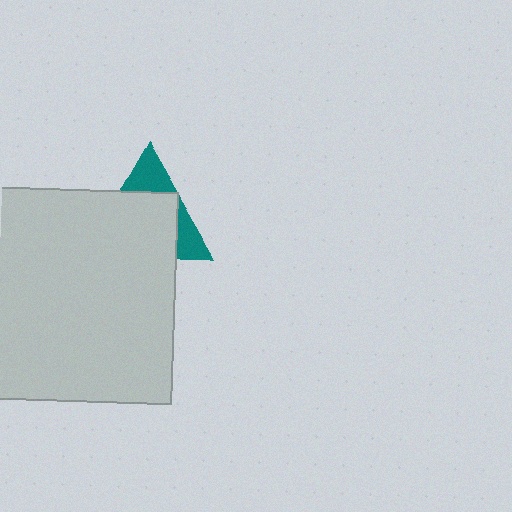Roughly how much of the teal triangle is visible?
A small part of it is visible (roughly 34%).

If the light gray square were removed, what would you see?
You would see the complete teal triangle.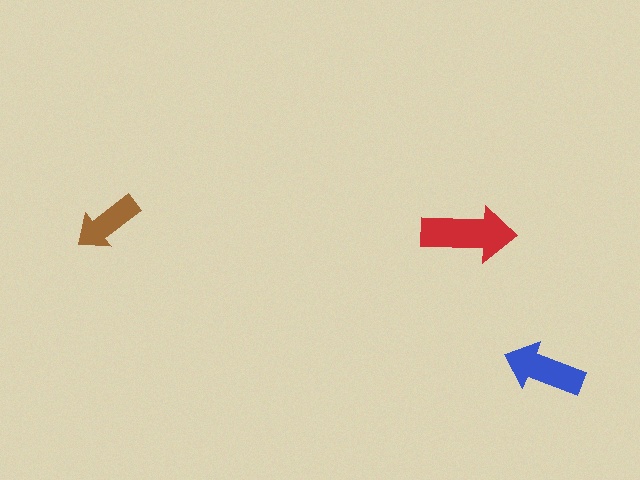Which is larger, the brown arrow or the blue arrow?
The blue one.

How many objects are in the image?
There are 3 objects in the image.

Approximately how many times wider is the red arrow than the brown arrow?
About 1.5 times wider.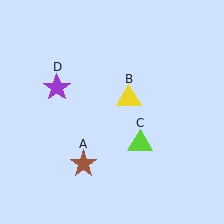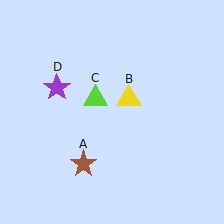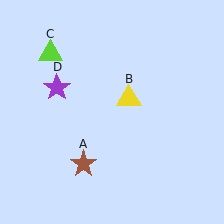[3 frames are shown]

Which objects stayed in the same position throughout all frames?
Brown star (object A) and yellow triangle (object B) and purple star (object D) remained stationary.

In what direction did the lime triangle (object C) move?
The lime triangle (object C) moved up and to the left.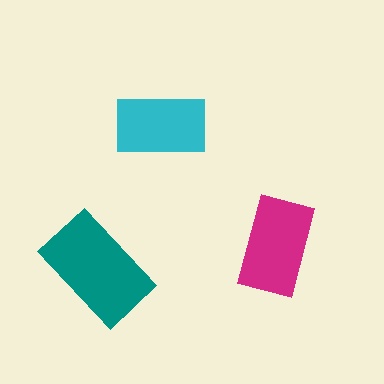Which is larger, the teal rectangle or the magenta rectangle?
The teal one.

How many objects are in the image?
There are 3 objects in the image.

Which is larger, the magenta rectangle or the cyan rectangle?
The magenta one.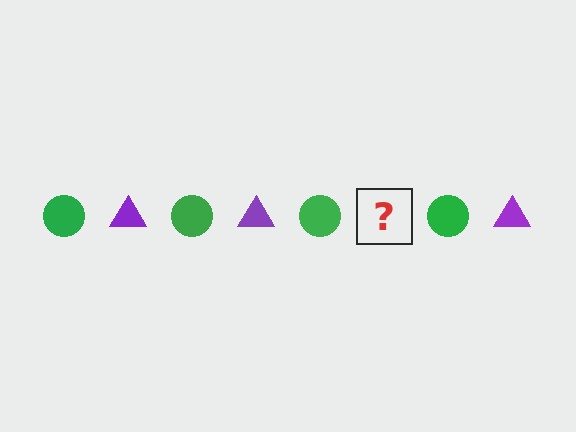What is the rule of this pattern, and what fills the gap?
The rule is that the pattern alternates between green circle and purple triangle. The gap should be filled with a purple triangle.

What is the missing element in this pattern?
The missing element is a purple triangle.